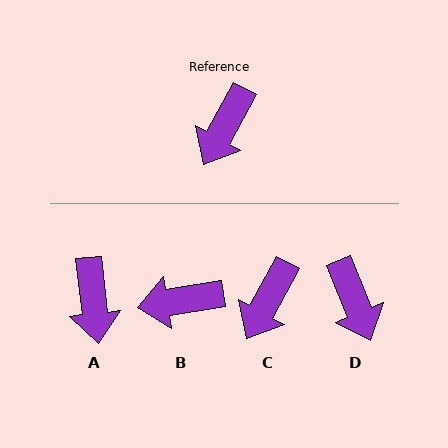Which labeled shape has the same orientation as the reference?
C.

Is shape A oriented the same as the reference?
No, it is off by about 35 degrees.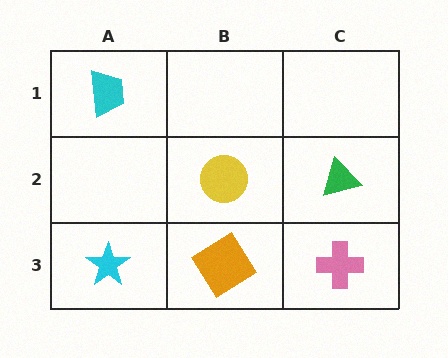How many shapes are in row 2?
2 shapes.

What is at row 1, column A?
A cyan trapezoid.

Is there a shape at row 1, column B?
No, that cell is empty.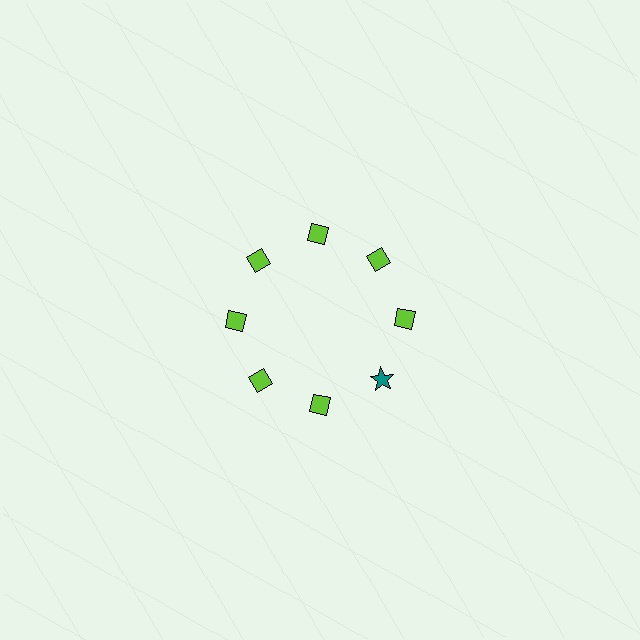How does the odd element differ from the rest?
It differs in both color (teal instead of lime) and shape (star instead of diamond).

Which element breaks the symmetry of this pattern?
The teal star at roughly the 4 o'clock position breaks the symmetry. All other shapes are lime diamonds.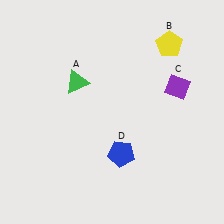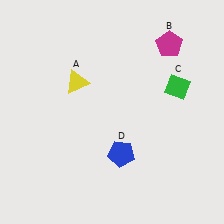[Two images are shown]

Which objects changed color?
A changed from green to yellow. B changed from yellow to magenta. C changed from purple to green.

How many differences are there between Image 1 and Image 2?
There are 3 differences between the two images.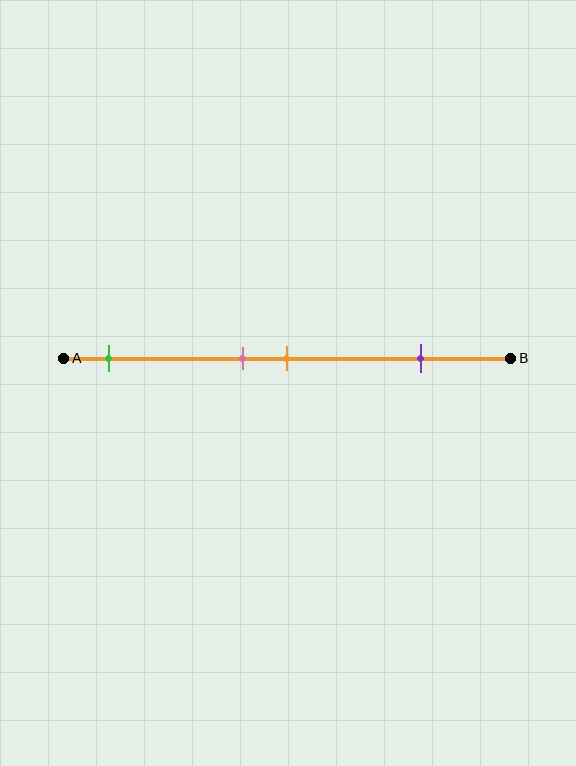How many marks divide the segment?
There are 4 marks dividing the segment.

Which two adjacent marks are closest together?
The pink and orange marks are the closest adjacent pair.